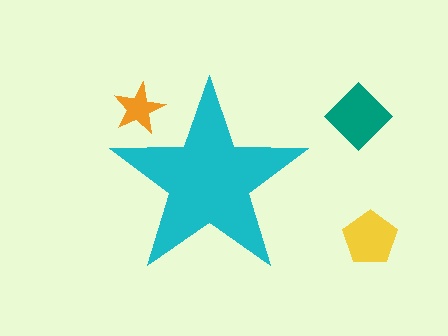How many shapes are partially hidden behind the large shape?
1 shape is partially hidden.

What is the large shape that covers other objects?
A cyan star.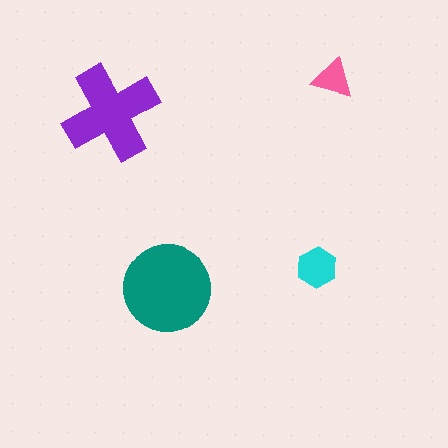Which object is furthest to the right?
The pink triangle is rightmost.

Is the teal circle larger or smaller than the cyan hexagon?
Larger.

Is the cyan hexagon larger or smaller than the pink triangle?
Larger.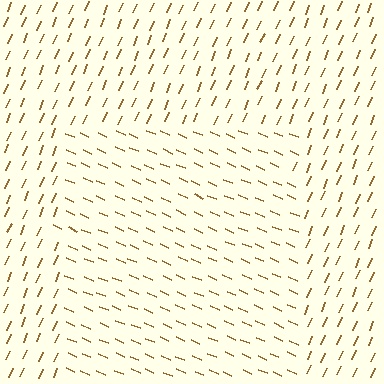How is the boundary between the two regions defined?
The boundary is defined purely by a change in line orientation (approximately 89 degrees difference). All lines are the same color and thickness.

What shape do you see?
I see a rectangle.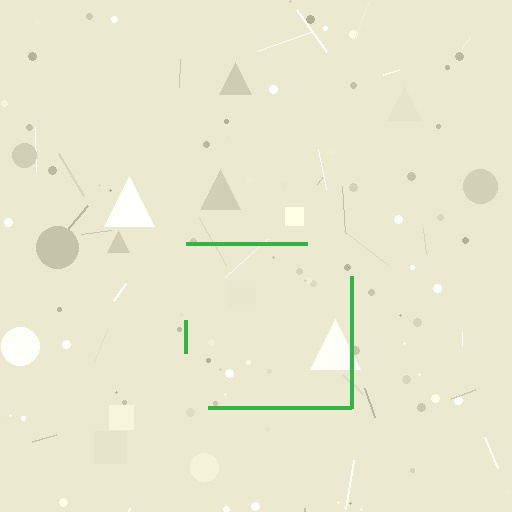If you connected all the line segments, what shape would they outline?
They would outline a square.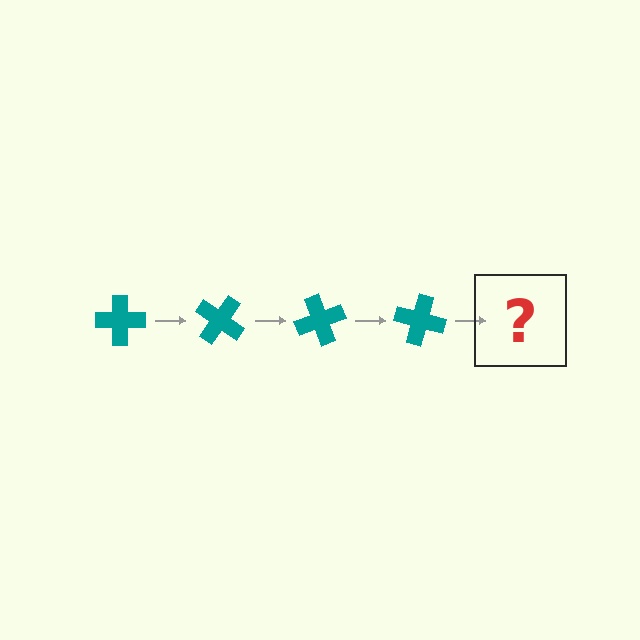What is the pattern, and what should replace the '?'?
The pattern is that the cross rotates 35 degrees each step. The '?' should be a teal cross rotated 140 degrees.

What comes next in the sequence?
The next element should be a teal cross rotated 140 degrees.